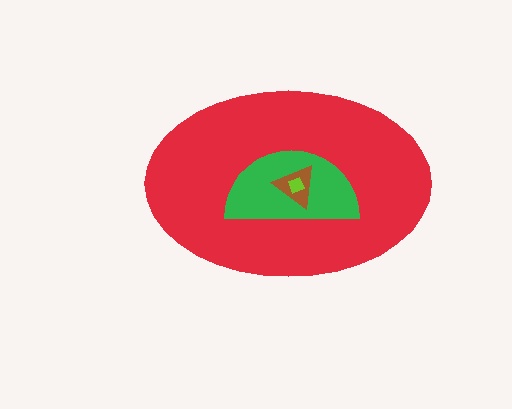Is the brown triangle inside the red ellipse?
Yes.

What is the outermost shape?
The red ellipse.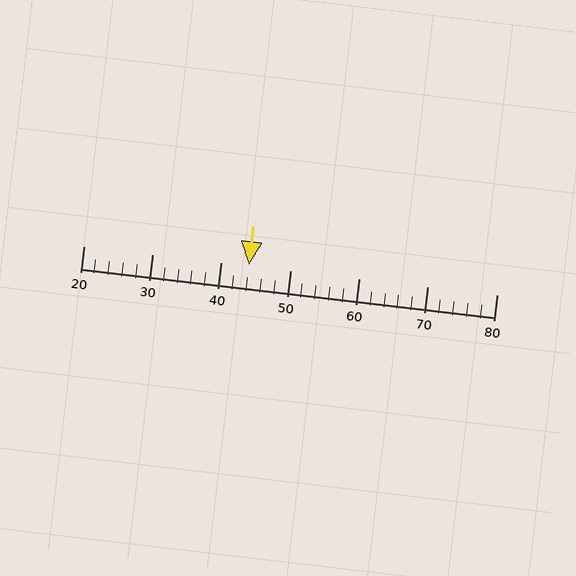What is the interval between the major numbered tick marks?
The major tick marks are spaced 10 units apart.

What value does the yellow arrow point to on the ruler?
The yellow arrow points to approximately 44.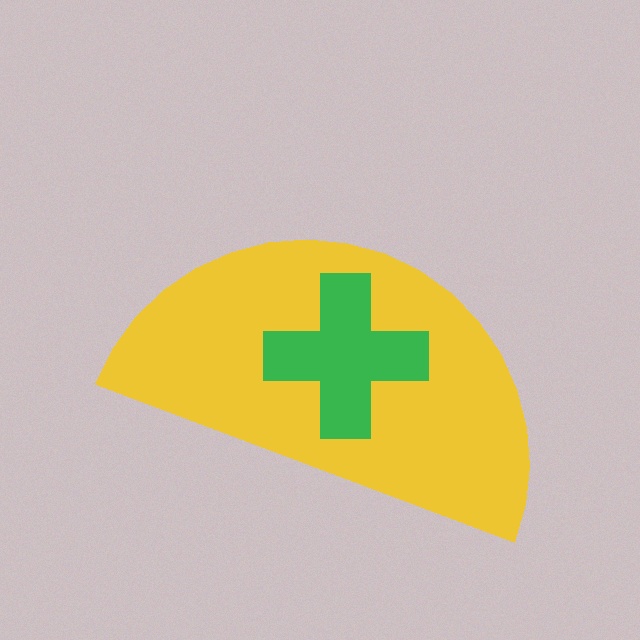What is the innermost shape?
The green cross.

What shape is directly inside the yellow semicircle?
The green cross.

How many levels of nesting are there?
2.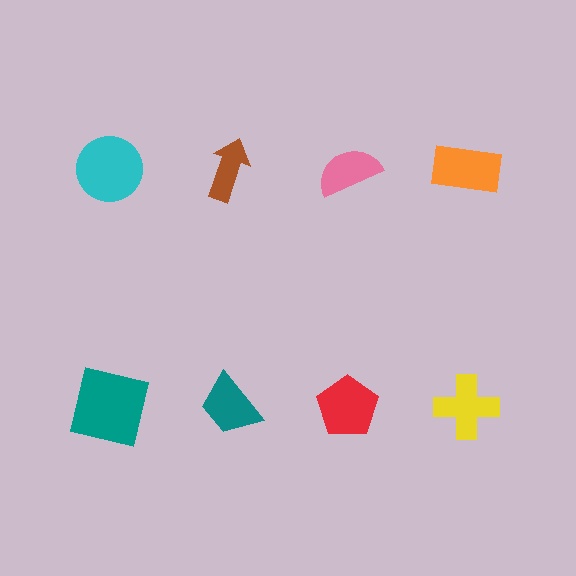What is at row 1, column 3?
A pink semicircle.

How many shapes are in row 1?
4 shapes.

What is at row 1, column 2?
A brown arrow.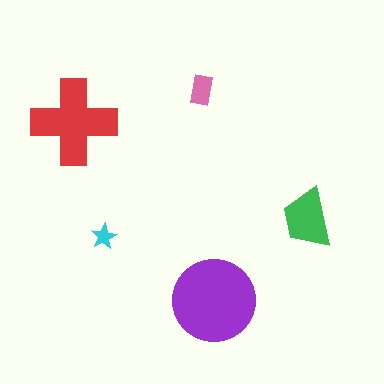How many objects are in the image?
There are 5 objects in the image.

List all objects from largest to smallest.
The purple circle, the red cross, the green trapezoid, the pink rectangle, the cyan star.